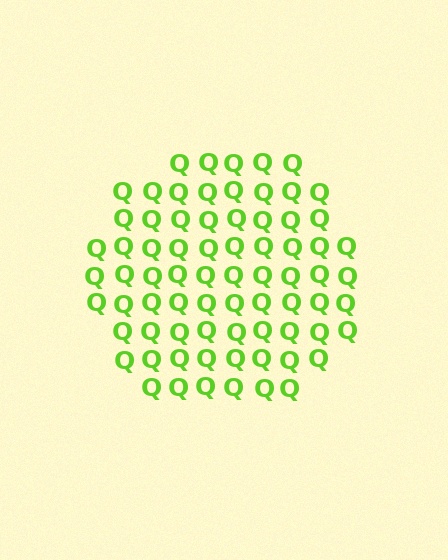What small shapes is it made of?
It is made of small letter Q's.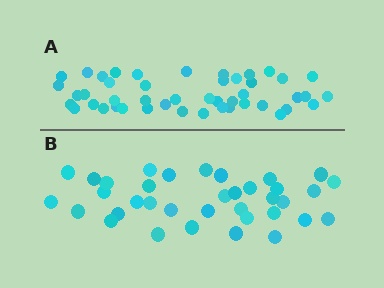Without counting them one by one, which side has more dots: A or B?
Region A (the top region) has more dots.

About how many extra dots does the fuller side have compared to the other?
Region A has roughly 10 or so more dots than region B.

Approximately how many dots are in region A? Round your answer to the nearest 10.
About 50 dots. (The exact count is 46, which rounds to 50.)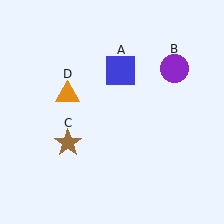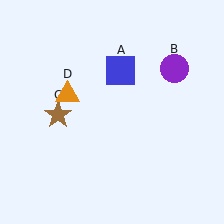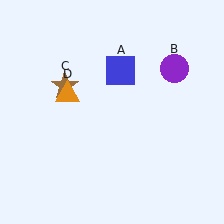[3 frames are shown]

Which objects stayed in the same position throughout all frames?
Blue square (object A) and purple circle (object B) and orange triangle (object D) remained stationary.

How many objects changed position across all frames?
1 object changed position: brown star (object C).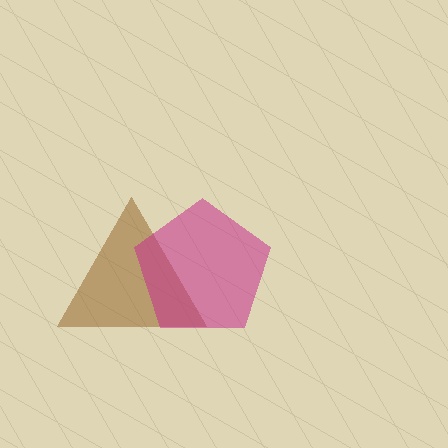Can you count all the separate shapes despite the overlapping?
Yes, there are 2 separate shapes.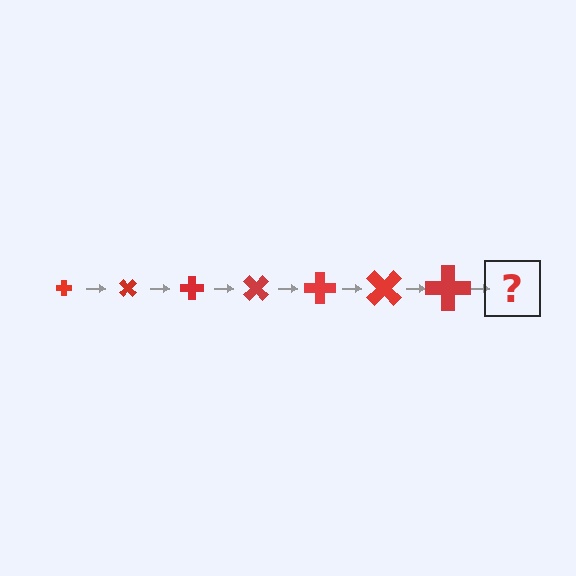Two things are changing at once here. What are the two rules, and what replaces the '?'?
The two rules are that the cross grows larger each step and it rotates 45 degrees each step. The '?' should be a cross, larger than the previous one and rotated 315 degrees from the start.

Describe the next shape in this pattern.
It should be a cross, larger than the previous one and rotated 315 degrees from the start.